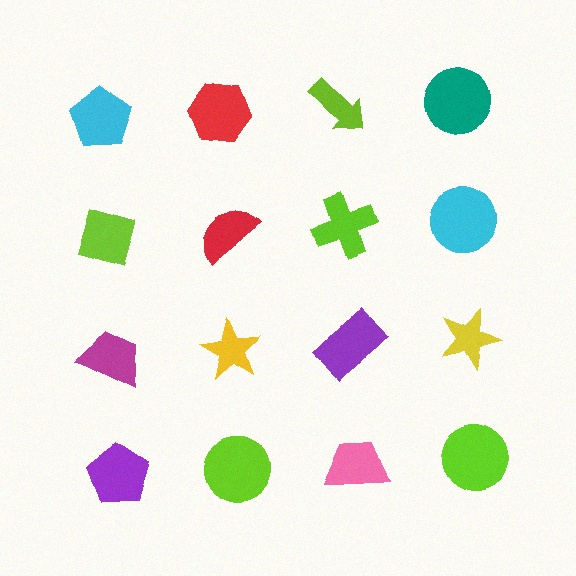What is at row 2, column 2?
A red semicircle.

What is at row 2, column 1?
A lime diamond.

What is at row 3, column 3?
A purple rectangle.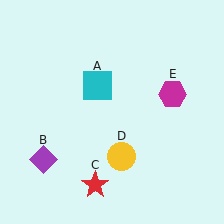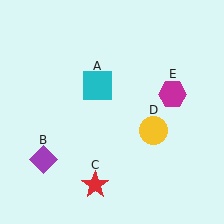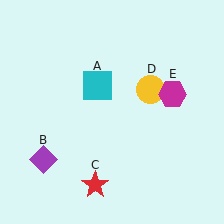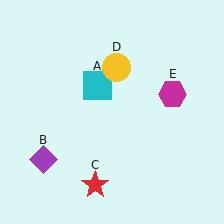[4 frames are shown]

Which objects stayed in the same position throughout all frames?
Cyan square (object A) and purple diamond (object B) and red star (object C) and magenta hexagon (object E) remained stationary.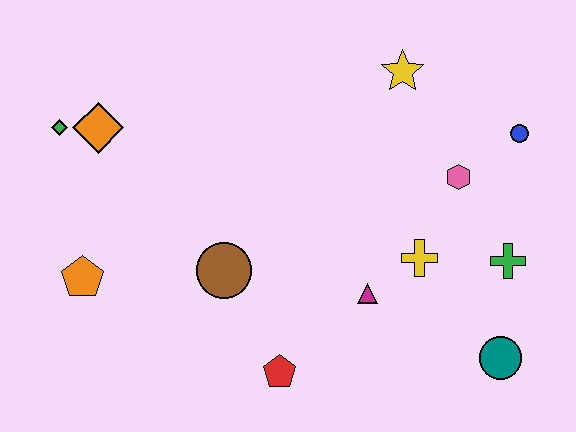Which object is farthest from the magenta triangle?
The green diamond is farthest from the magenta triangle.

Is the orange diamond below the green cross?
No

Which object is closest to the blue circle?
The pink hexagon is closest to the blue circle.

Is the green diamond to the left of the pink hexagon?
Yes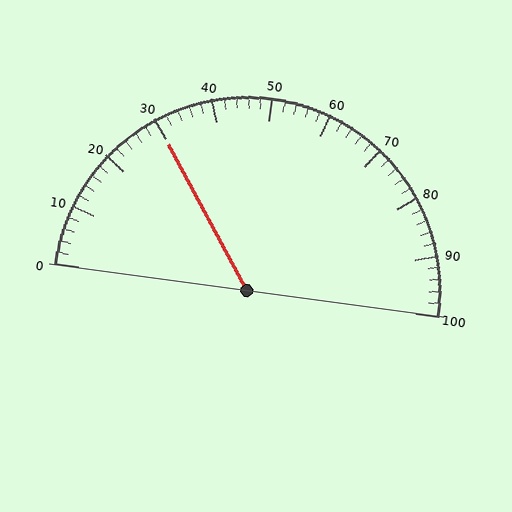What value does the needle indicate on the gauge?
The needle indicates approximately 30.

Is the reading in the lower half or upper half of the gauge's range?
The reading is in the lower half of the range (0 to 100).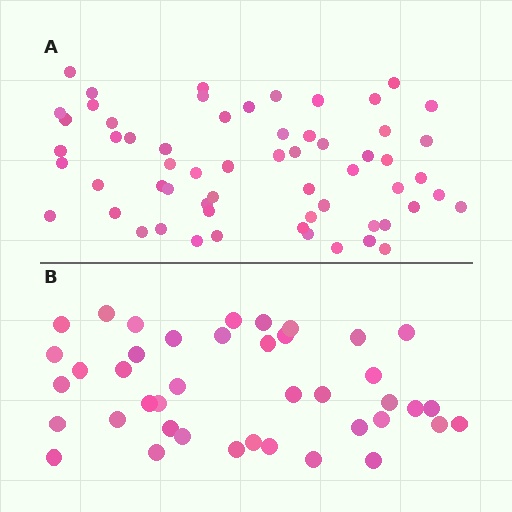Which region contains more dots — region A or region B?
Region A (the top region) has more dots.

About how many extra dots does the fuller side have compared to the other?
Region A has approximately 20 more dots than region B.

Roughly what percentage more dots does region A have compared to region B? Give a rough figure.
About 45% more.